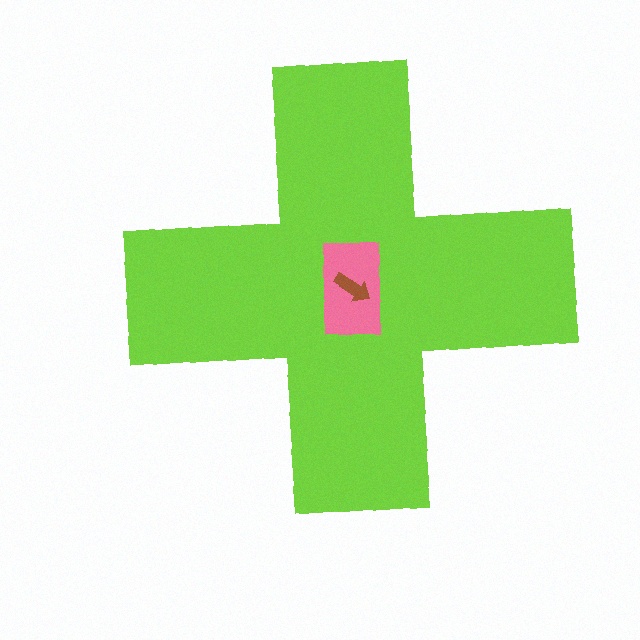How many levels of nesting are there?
3.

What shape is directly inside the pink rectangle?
The brown arrow.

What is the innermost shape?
The brown arrow.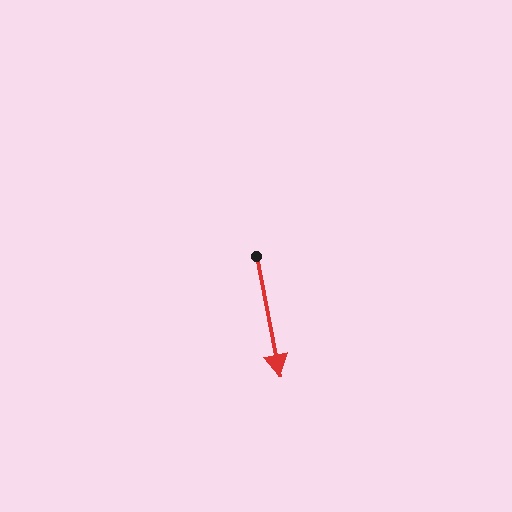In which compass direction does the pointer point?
South.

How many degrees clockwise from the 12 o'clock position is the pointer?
Approximately 169 degrees.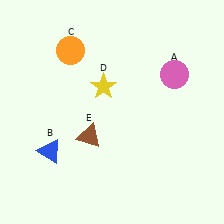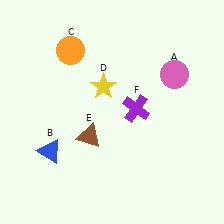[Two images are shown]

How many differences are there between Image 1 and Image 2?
There is 1 difference between the two images.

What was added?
A purple cross (F) was added in Image 2.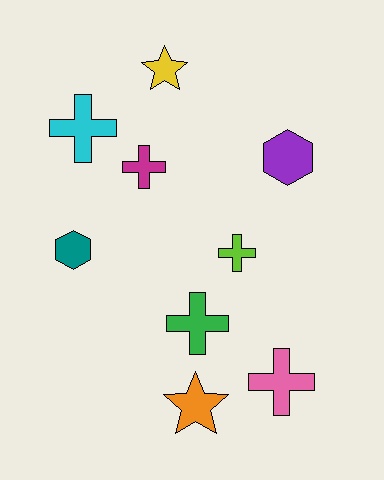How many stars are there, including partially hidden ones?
There are 2 stars.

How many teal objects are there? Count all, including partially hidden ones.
There is 1 teal object.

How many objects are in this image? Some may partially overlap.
There are 9 objects.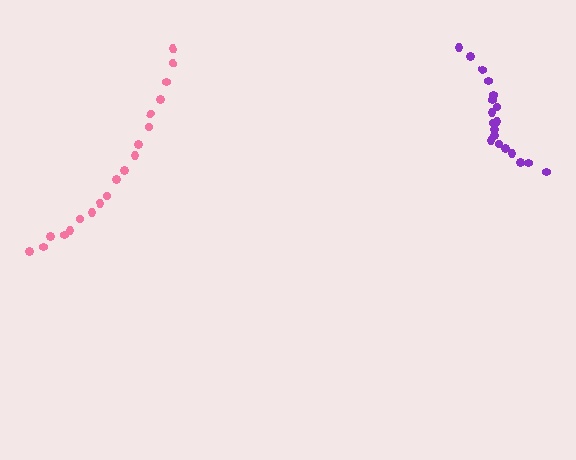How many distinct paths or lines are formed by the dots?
There are 2 distinct paths.